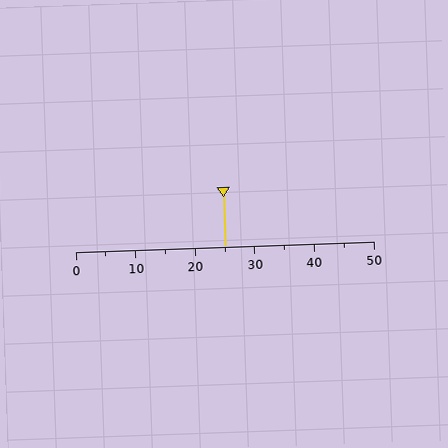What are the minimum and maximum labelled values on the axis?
The axis runs from 0 to 50.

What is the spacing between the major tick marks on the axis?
The major ticks are spaced 10 apart.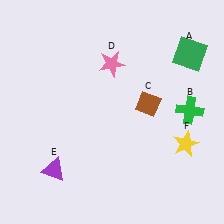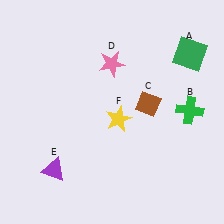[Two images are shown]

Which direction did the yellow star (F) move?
The yellow star (F) moved left.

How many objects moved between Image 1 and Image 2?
1 object moved between the two images.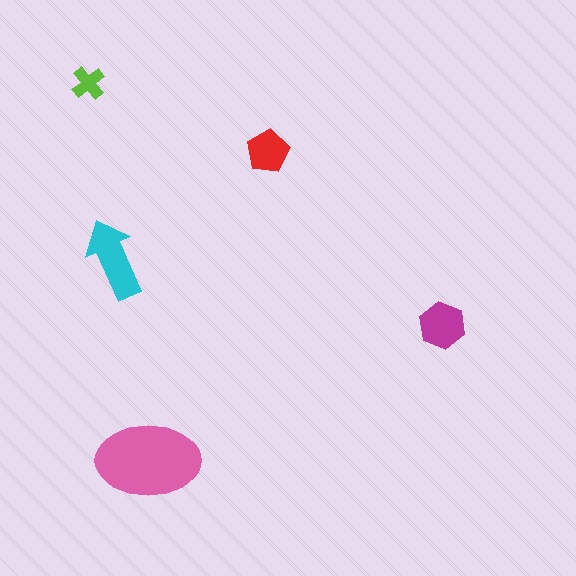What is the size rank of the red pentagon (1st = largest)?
4th.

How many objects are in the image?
There are 5 objects in the image.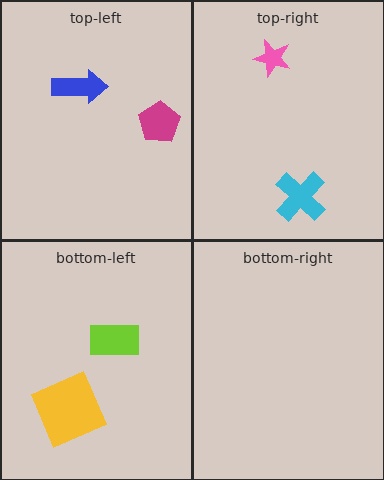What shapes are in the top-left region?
The blue arrow, the magenta pentagon.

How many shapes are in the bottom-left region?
2.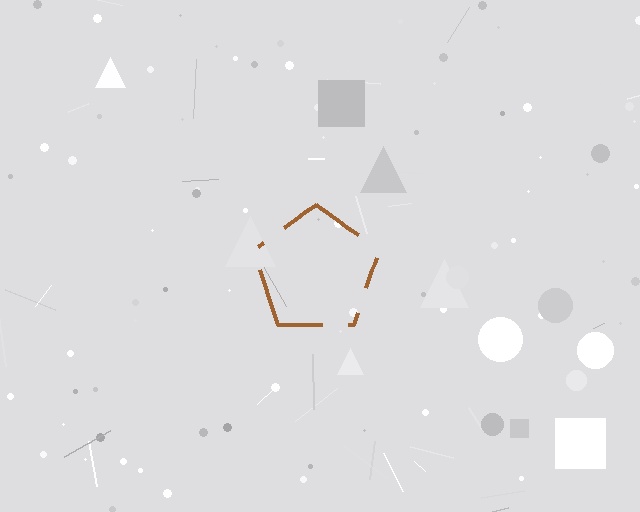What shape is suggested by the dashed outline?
The dashed outline suggests a pentagon.